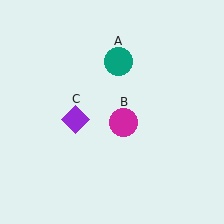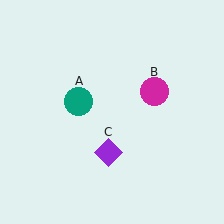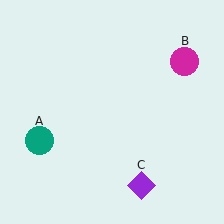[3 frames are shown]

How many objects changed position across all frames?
3 objects changed position: teal circle (object A), magenta circle (object B), purple diamond (object C).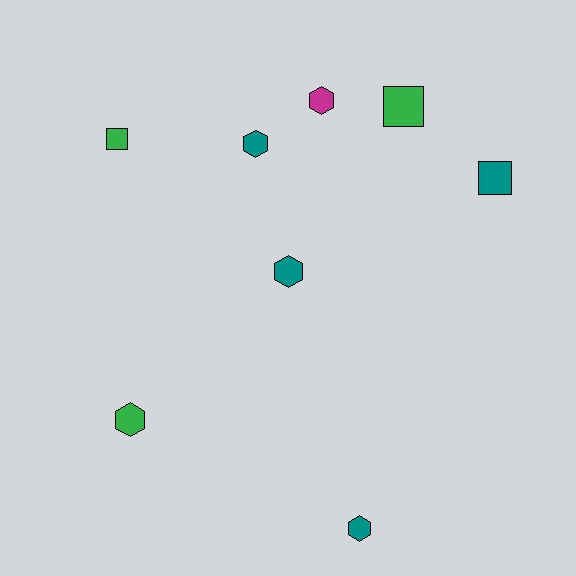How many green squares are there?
There are 2 green squares.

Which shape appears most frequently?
Hexagon, with 5 objects.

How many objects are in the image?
There are 8 objects.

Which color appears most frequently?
Teal, with 4 objects.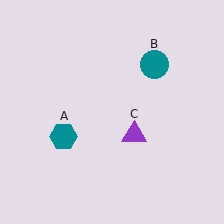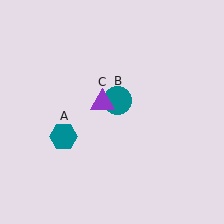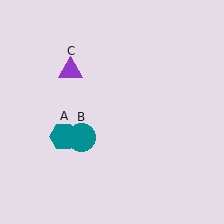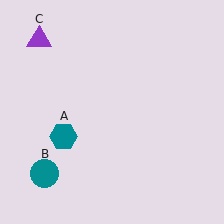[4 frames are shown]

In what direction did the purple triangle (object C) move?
The purple triangle (object C) moved up and to the left.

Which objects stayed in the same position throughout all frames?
Teal hexagon (object A) remained stationary.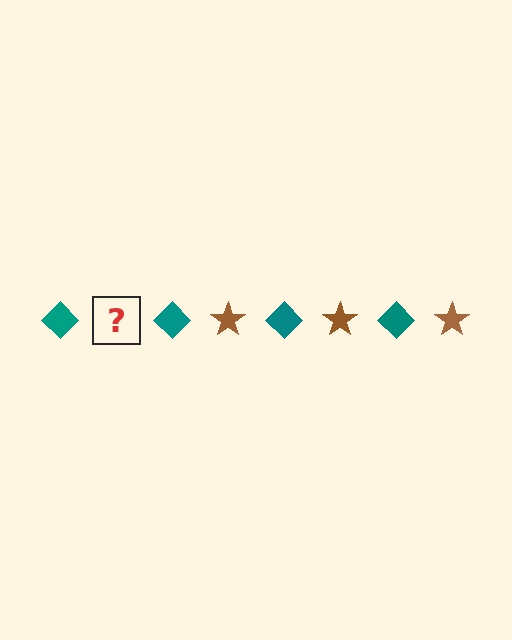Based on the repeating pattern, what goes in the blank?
The blank should be a brown star.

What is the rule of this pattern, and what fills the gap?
The rule is that the pattern alternates between teal diamond and brown star. The gap should be filled with a brown star.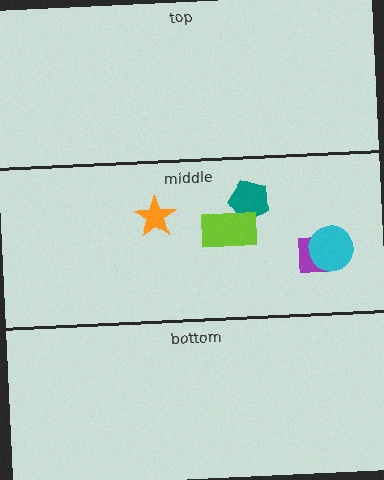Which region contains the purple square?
The middle region.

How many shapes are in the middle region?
5.